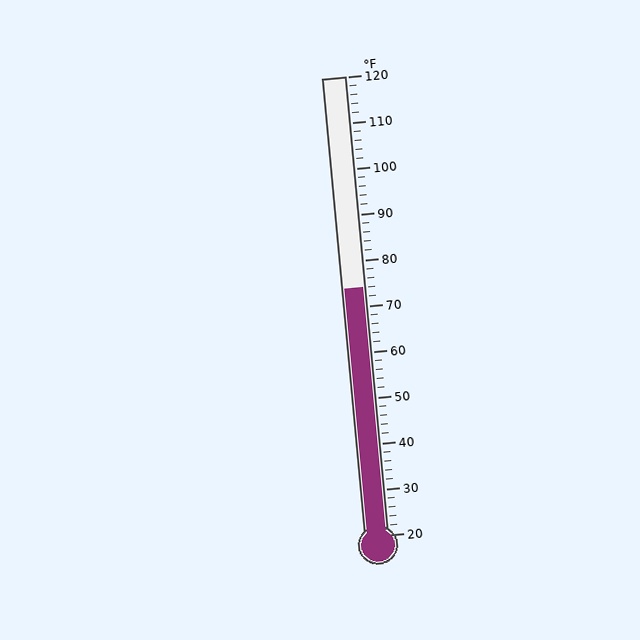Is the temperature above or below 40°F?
The temperature is above 40°F.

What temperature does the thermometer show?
The thermometer shows approximately 74°F.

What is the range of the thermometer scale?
The thermometer scale ranges from 20°F to 120°F.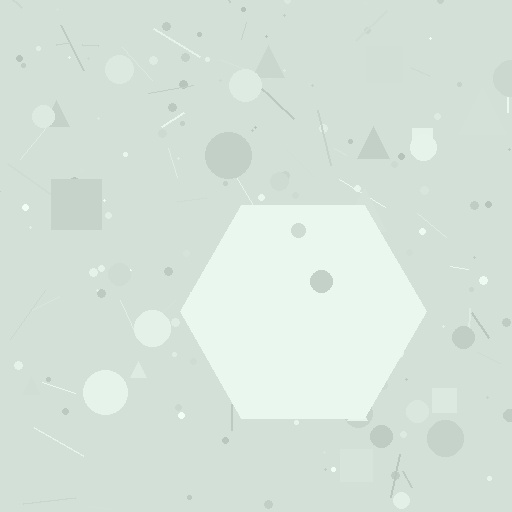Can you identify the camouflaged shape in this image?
The camouflaged shape is a hexagon.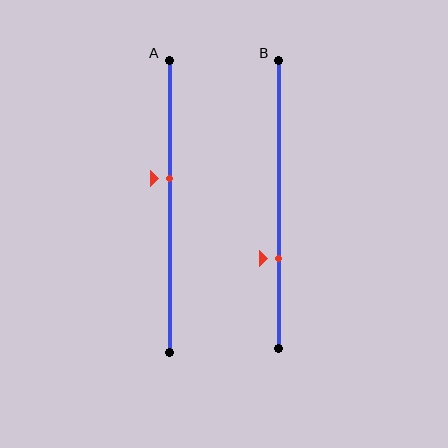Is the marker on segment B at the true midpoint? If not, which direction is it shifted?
No, the marker on segment B is shifted downward by about 19% of the segment length.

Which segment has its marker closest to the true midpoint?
Segment A has its marker closest to the true midpoint.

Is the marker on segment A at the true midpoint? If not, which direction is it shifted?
No, the marker on segment A is shifted upward by about 10% of the segment length.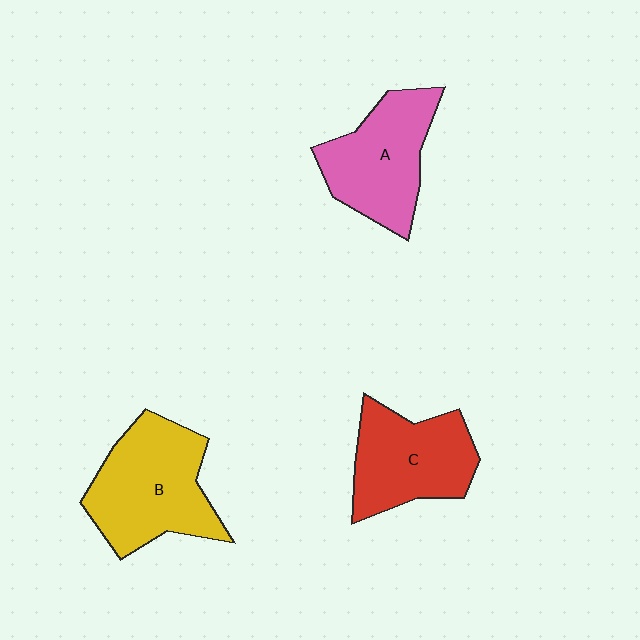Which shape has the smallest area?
Shape C (red).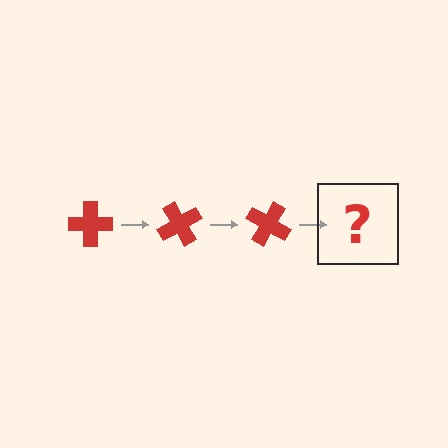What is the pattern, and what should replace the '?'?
The pattern is that the cross rotates 60 degrees each step. The '?' should be a red cross rotated 180 degrees.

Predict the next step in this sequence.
The next step is a red cross rotated 180 degrees.